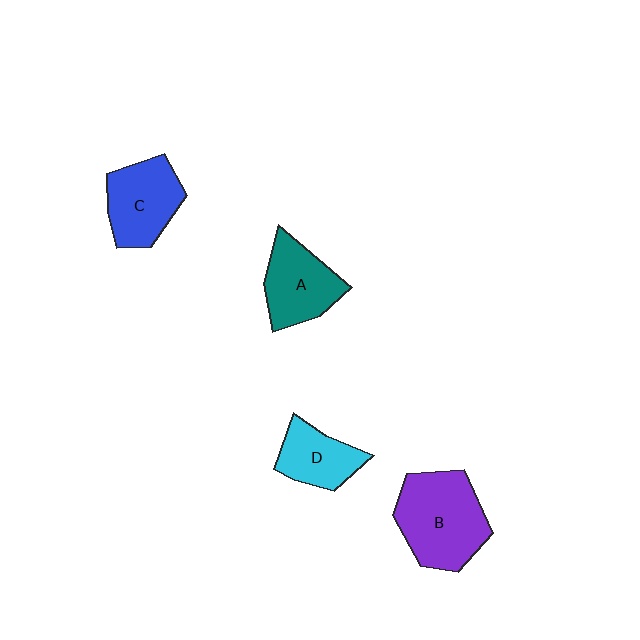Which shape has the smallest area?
Shape D (cyan).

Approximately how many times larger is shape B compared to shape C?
Approximately 1.4 times.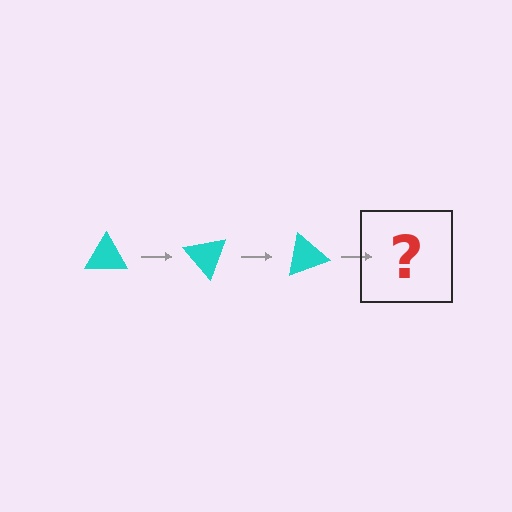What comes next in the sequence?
The next element should be a cyan triangle rotated 150 degrees.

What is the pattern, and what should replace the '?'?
The pattern is that the triangle rotates 50 degrees each step. The '?' should be a cyan triangle rotated 150 degrees.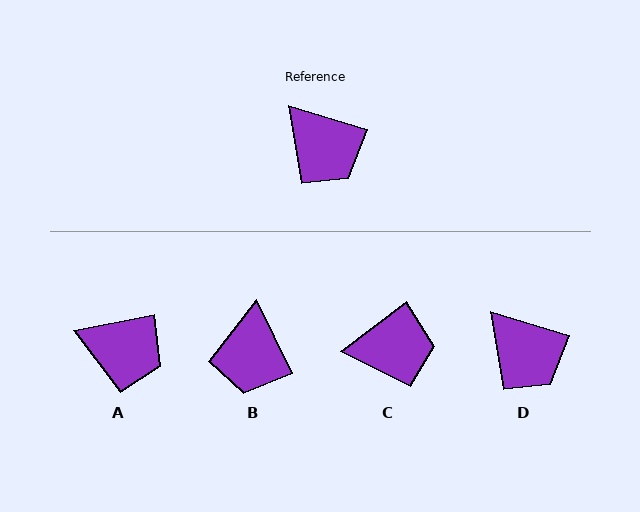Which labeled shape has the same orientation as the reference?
D.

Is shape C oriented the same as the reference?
No, it is off by about 54 degrees.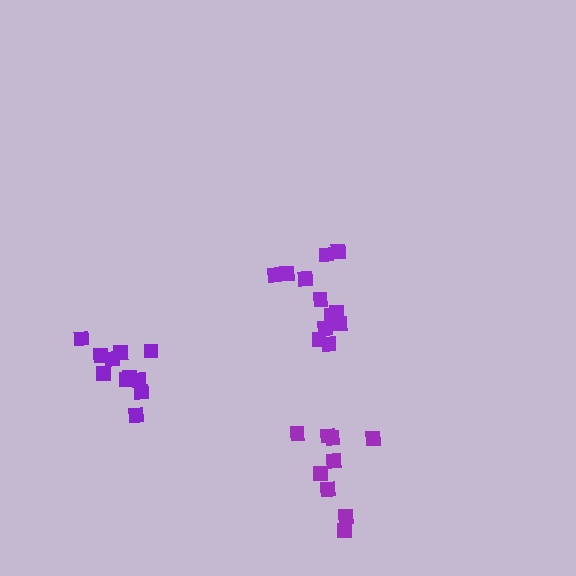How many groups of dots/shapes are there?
There are 3 groups.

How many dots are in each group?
Group 1: 13 dots, Group 2: 11 dots, Group 3: 9 dots (33 total).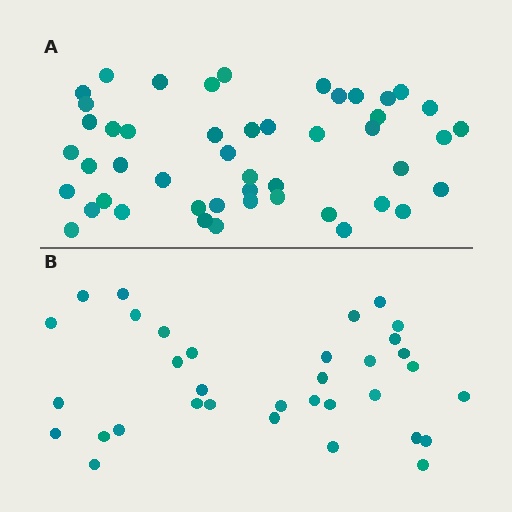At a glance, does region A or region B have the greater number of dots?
Region A (the top region) has more dots.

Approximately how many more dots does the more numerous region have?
Region A has approximately 15 more dots than region B.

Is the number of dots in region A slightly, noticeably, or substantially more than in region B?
Region A has noticeably more, but not dramatically so. The ratio is roughly 1.4 to 1.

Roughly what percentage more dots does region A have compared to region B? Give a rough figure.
About 40% more.